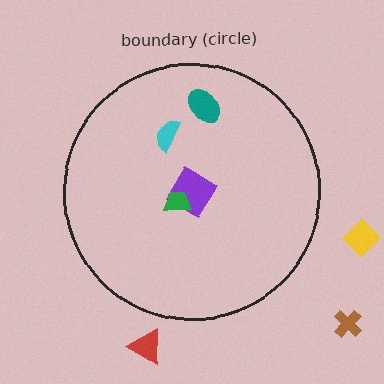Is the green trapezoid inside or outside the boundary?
Inside.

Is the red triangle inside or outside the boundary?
Outside.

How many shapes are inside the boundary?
4 inside, 3 outside.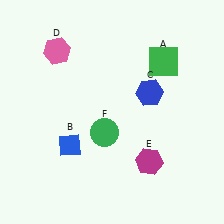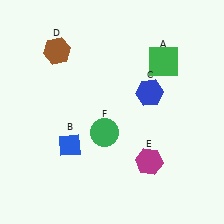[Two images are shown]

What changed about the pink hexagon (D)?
In Image 1, D is pink. In Image 2, it changed to brown.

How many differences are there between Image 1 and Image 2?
There is 1 difference between the two images.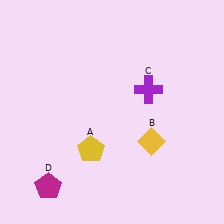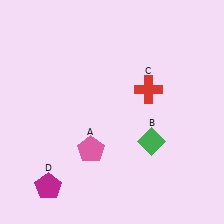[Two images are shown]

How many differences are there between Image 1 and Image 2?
There are 3 differences between the two images.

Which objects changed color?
A changed from yellow to pink. B changed from yellow to green. C changed from purple to red.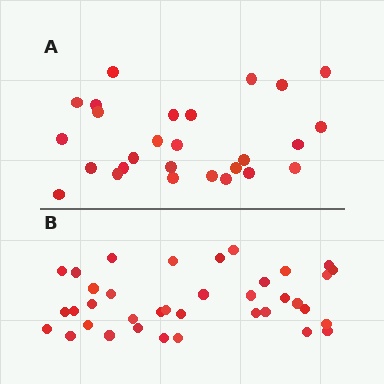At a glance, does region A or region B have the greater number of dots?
Region B (the bottom region) has more dots.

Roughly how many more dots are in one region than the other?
Region B has roughly 10 or so more dots than region A.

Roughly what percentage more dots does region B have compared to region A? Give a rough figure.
About 35% more.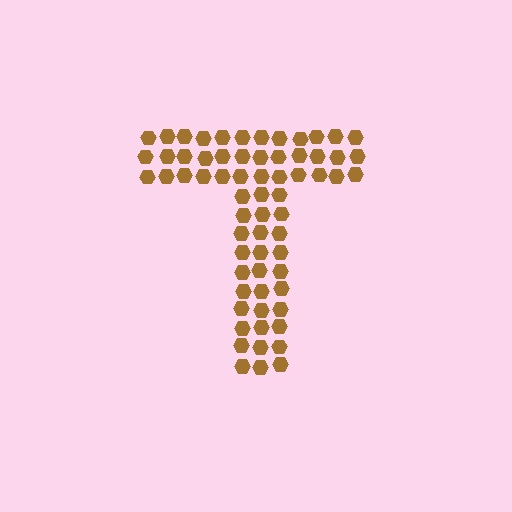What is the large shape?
The large shape is the letter T.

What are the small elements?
The small elements are hexagons.